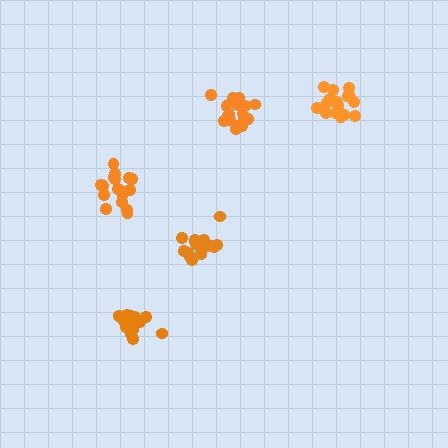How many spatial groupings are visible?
There are 5 spatial groupings.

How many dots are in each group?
Group 1: 17 dots, Group 2: 14 dots, Group 3: 18 dots, Group 4: 17 dots, Group 5: 19 dots (85 total).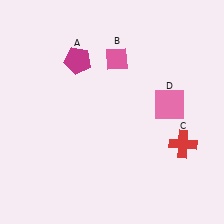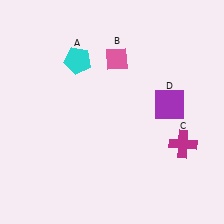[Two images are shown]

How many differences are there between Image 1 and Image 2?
There are 3 differences between the two images.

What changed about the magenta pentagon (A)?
In Image 1, A is magenta. In Image 2, it changed to cyan.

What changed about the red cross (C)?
In Image 1, C is red. In Image 2, it changed to magenta.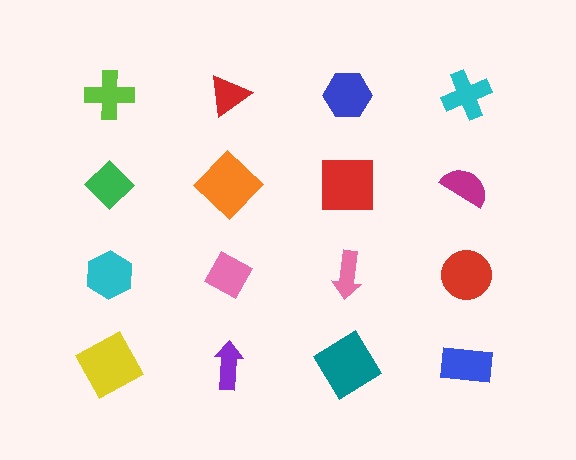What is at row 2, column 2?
An orange diamond.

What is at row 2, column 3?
A red square.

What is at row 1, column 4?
A cyan cross.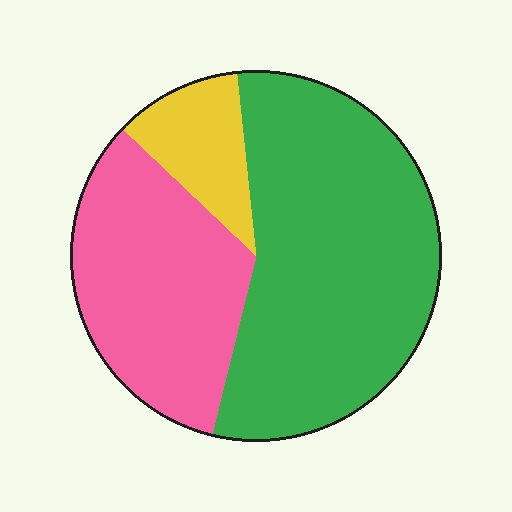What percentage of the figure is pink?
Pink takes up about one third (1/3) of the figure.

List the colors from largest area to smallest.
From largest to smallest: green, pink, yellow.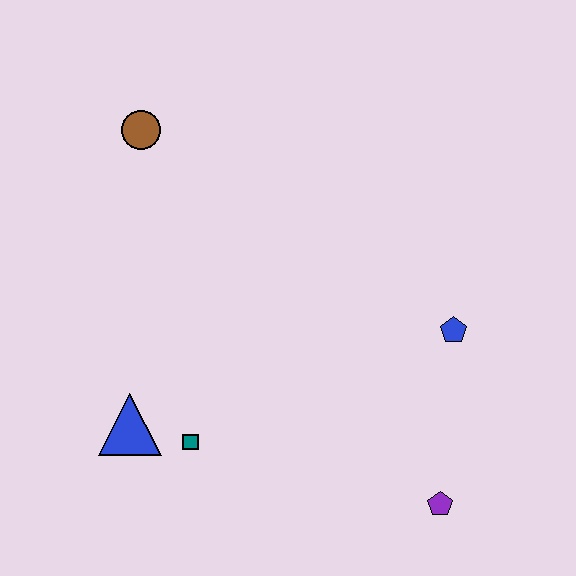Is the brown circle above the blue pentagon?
Yes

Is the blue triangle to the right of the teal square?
No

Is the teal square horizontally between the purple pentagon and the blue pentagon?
No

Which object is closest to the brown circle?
The blue triangle is closest to the brown circle.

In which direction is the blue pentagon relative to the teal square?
The blue pentagon is to the right of the teal square.